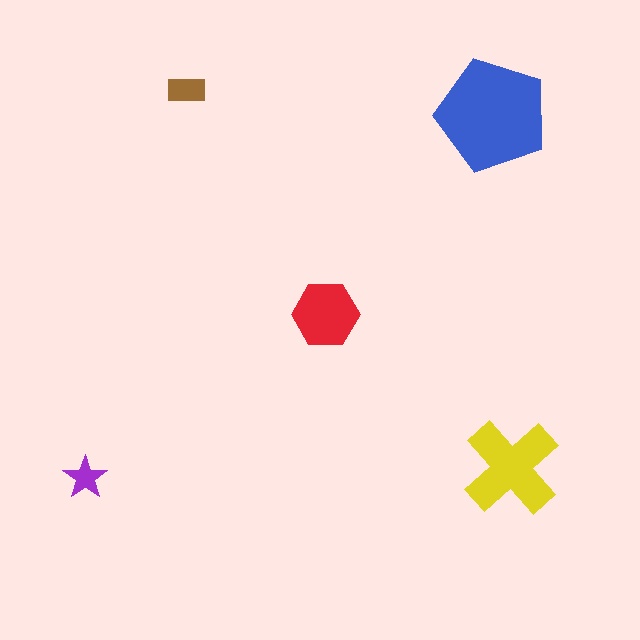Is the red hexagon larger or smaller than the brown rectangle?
Larger.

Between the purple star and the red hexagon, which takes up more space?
The red hexagon.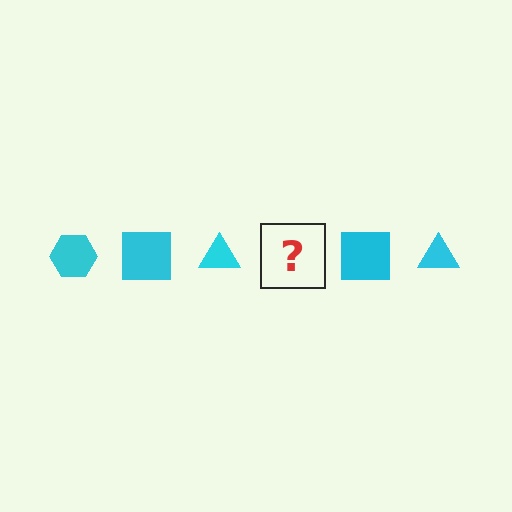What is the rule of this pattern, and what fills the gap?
The rule is that the pattern cycles through hexagon, square, triangle shapes in cyan. The gap should be filled with a cyan hexagon.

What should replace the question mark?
The question mark should be replaced with a cyan hexagon.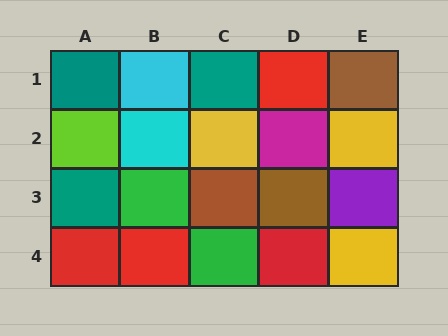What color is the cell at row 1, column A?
Teal.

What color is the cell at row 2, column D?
Magenta.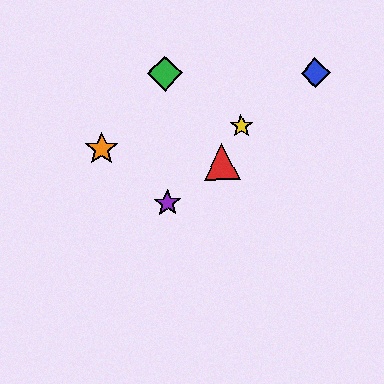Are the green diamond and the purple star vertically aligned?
Yes, both are at x≈165.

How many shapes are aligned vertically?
2 shapes (the green diamond, the purple star) are aligned vertically.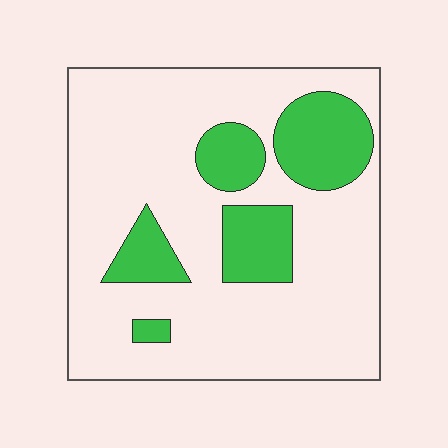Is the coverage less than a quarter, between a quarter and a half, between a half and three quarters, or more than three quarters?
Less than a quarter.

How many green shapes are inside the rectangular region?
5.